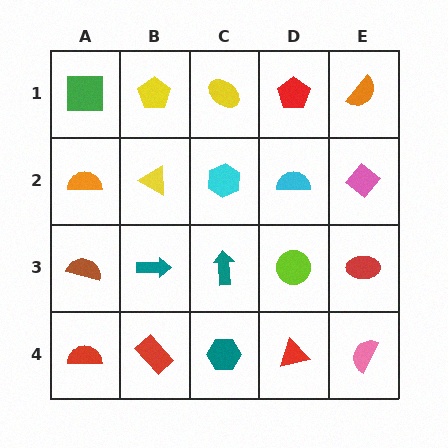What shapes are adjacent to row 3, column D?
A cyan semicircle (row 2, column D), a red triangle (row 4, column D), a teal arrow (row 3, column C), a red ellipse (row 3, column E).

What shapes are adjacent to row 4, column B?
A teal arrow (row 3, column B), a red semicircle (row 4, column A), a teal hexagon (row 4, column C).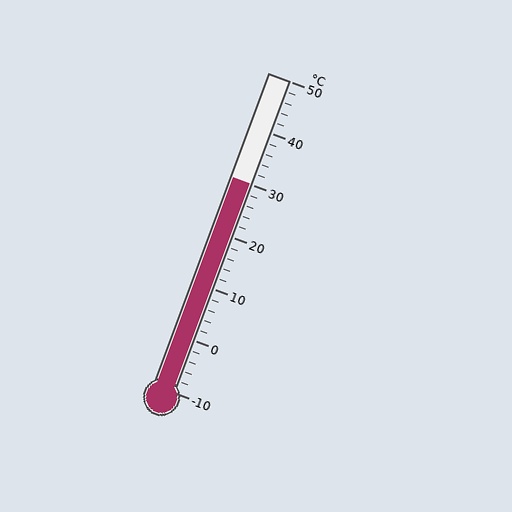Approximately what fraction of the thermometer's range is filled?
The thermometer is filled to approximately 65% of its range.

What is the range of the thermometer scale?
The thermometer scale ranges from -10°C to 50°C.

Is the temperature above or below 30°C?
The temperature is at 30°C.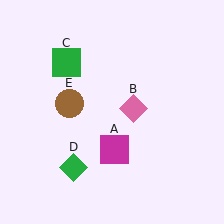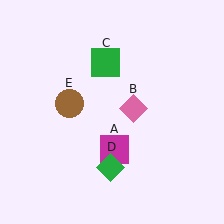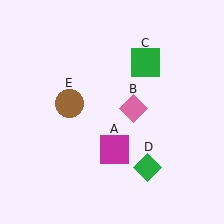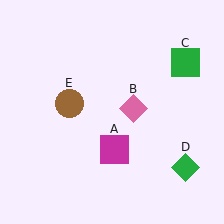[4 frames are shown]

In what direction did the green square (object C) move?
The green square (object C) moved right.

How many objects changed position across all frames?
2 objects changed position: green square (object C), green diamond (object D).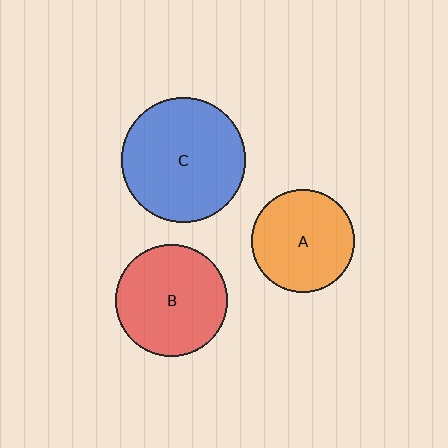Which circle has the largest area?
Circle C (blue).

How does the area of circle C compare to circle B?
Approximately 1.2 times.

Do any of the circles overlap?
No, none of the circles overlap.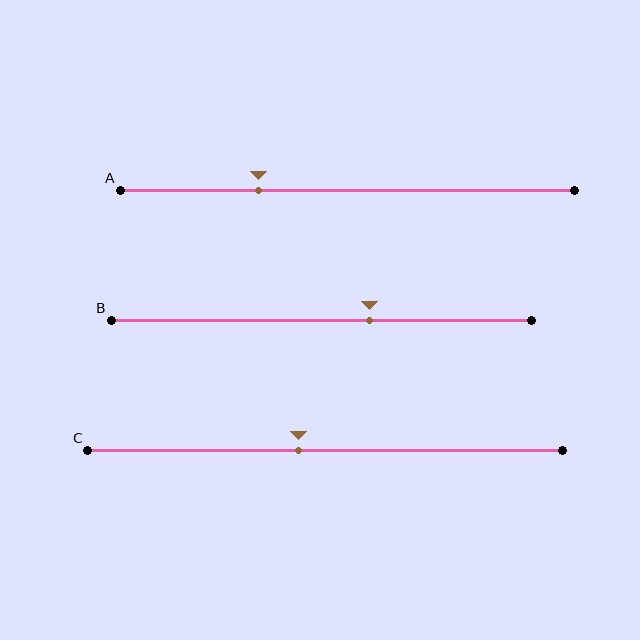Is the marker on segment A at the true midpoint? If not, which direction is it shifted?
No, the marker on segment A is shifted to the left by about 20% of the segment length.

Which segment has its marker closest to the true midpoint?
Segment C has its marker closest to the true midpoint.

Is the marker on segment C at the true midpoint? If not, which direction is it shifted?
No, the marker on segment C is shifted to the left by about 6% of the segment length.